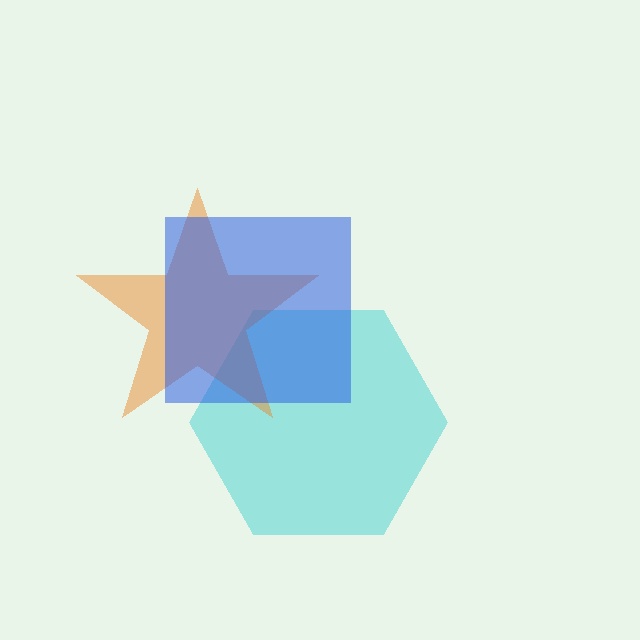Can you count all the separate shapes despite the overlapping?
Yes, there are 3 separate shapes.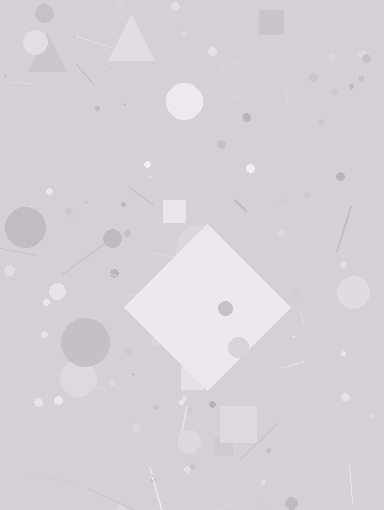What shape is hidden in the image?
A diamond is hidden in the image.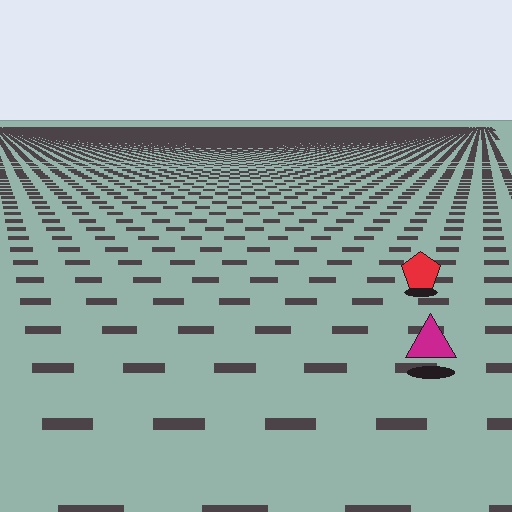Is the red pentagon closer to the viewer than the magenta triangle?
No. The magenta triangle is closer — you can tell from the texture gradient: the ground texture is coarser near it.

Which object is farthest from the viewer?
The red pentagon is farthest from the viewer. It appears smaller and the ground texture around it is denser.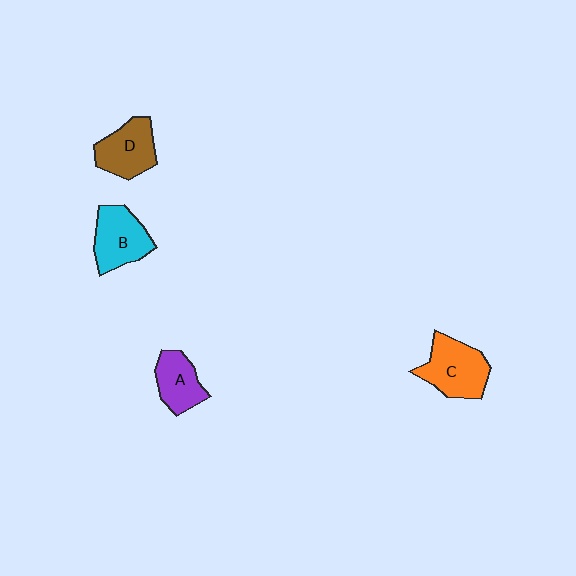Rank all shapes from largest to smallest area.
From largest to smallest: C (orange), B (cyan), D (brown), A (purple).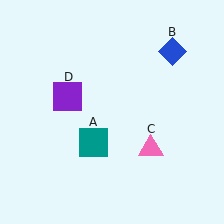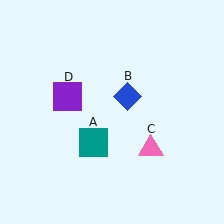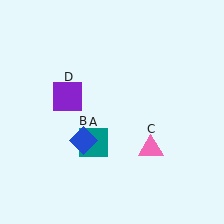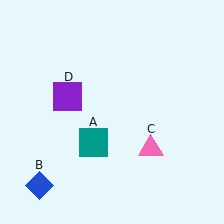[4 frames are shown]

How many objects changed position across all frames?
1 object changed position: blue diamond (object B).